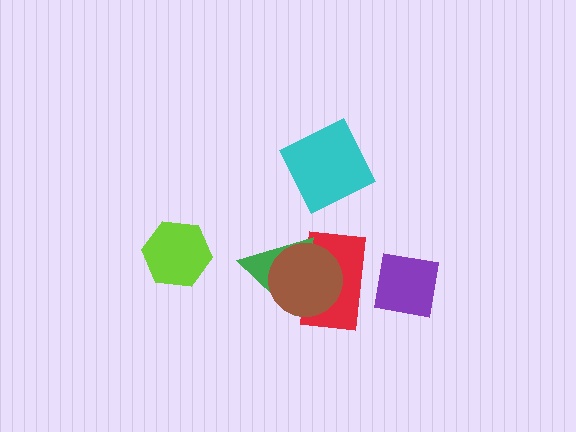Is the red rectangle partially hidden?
Yes, it is partially covered by another shape.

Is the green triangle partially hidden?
Yes, it is partially covered by another shape.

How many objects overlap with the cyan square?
0 objects overlap with the cyan square.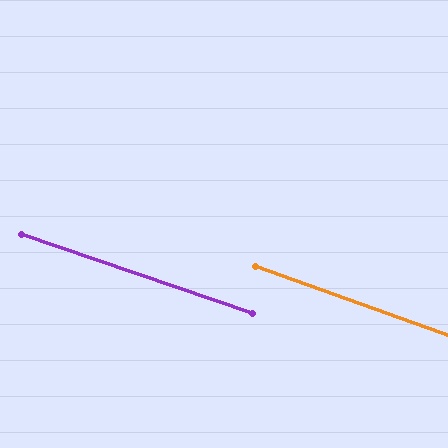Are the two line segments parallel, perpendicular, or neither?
Parallel — their directions differ by only 0.9°.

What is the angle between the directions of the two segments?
Approximately 1 degree.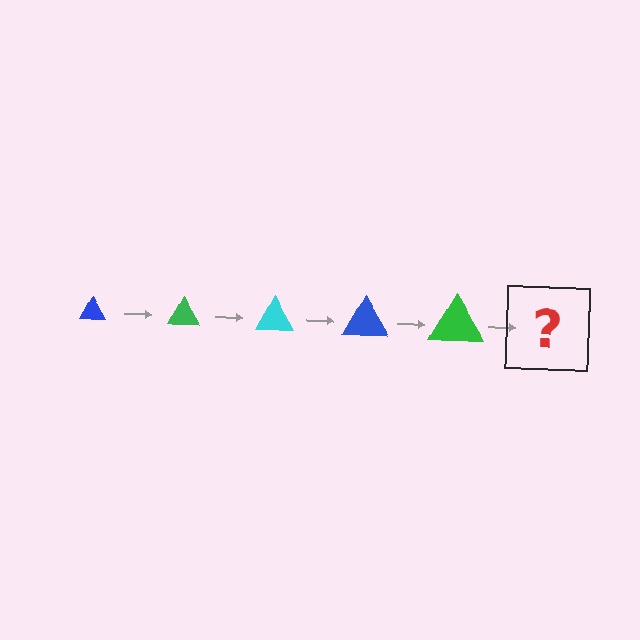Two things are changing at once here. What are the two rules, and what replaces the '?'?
The two rules are that the triangle grows larger each step and the color cycles through blue, green, and cyan. The '?' should be a cyan triangle, larger than the previous one.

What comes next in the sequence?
The next element should be a cyan triangle, larger than the previous one.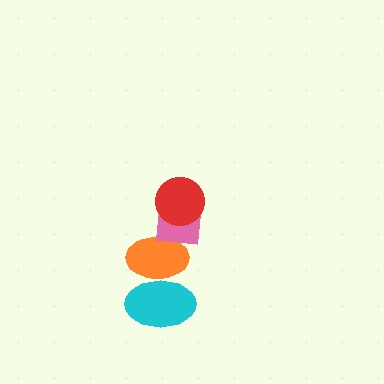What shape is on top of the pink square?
The red circle is on top of the pink square.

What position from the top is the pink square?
The pink square is 2nd from the top.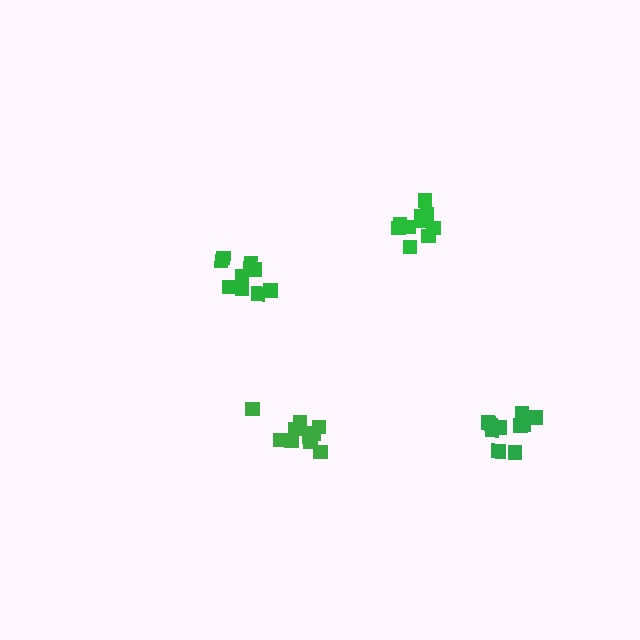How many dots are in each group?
Group 1: 9 dots, Group 2: 10 dots, Group 3: 10 dots, Group 4: 10 dots (39 total).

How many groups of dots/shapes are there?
There are 4 groups.